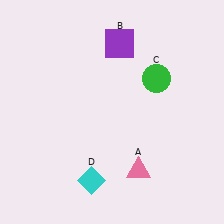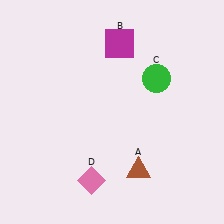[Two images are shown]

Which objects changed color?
A changed from pink to brown. B changed from purple to magenta. D changed from cyan to pink.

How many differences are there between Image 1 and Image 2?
There are 3 differences between the two images.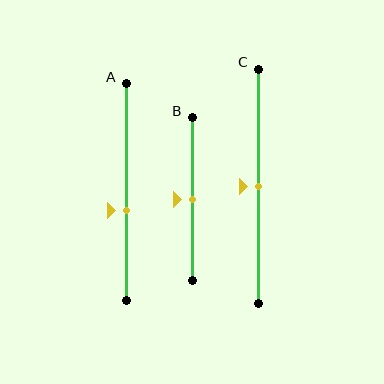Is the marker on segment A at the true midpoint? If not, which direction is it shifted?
No, the marker on segment A is shifted downward by about 8% of the segment length.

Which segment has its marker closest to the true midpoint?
Segment B has its marker closest to the true midpoint.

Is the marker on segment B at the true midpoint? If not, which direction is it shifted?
Yes, the marker on segment B is at the true midpoint.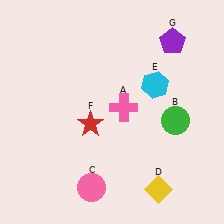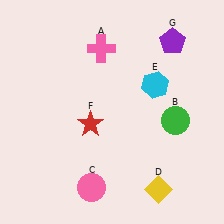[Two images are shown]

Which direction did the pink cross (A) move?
The pink cross (A) moved up.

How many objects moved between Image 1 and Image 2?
1 object moved between the two images.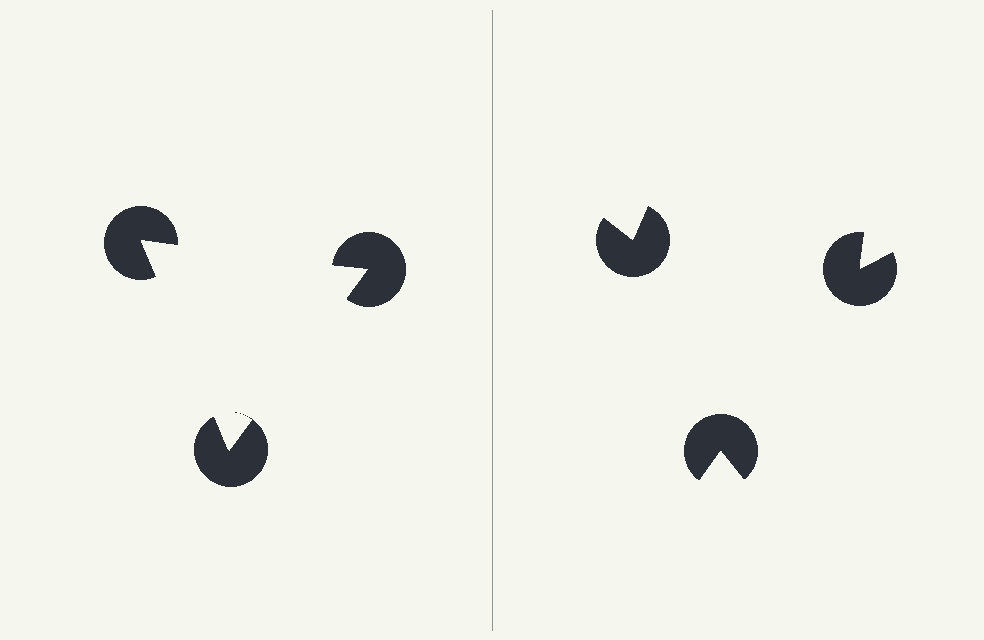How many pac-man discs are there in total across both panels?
6 — 3 on each side.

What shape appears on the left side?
An illusory triangle.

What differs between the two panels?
The pac-man discs are positioned identically on both sides; only the wedge orientations differ. On the left they align to a triangle; on the right they are misaligned.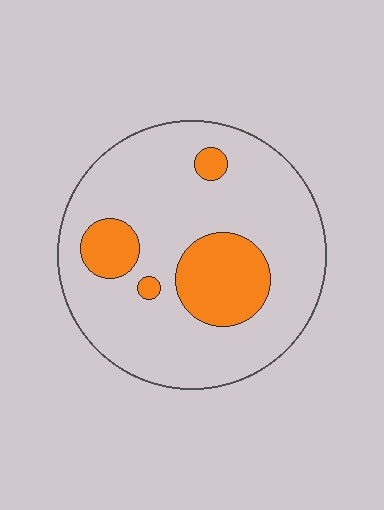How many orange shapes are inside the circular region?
4.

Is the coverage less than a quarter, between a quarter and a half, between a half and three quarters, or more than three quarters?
Less than a quarter.